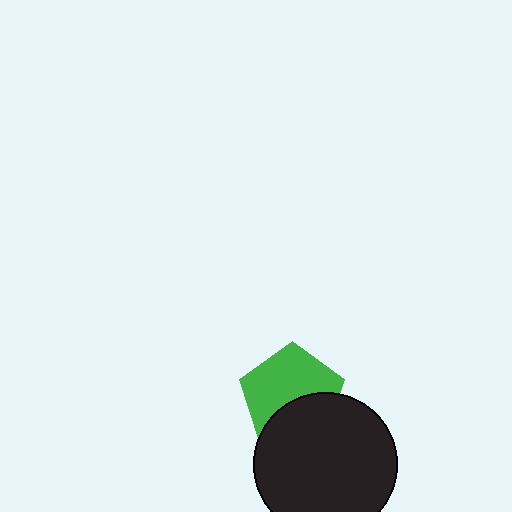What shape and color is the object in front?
The object in front is a black circle.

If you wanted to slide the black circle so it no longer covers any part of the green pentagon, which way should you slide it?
Slide it down — that is the most direct way to separate the two shapes.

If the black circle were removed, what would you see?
You would see the complete green pentagon.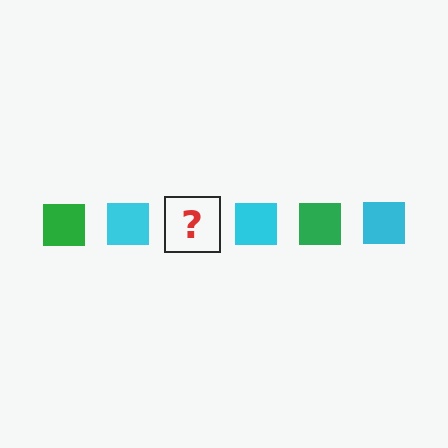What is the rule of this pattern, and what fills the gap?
The rule is that the pattern cycles through green, cyan squares. The gap should be filled with a green square.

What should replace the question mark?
The question mark should be replaced with a green square.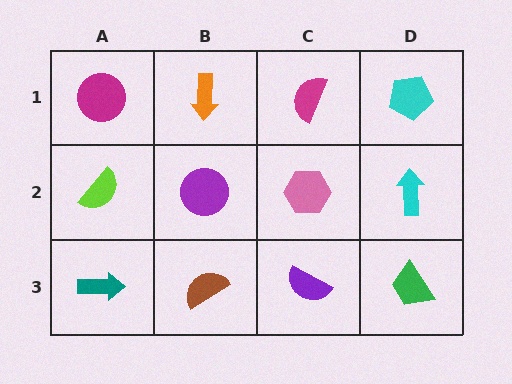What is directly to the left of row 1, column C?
An orange arrow.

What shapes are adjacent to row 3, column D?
A cyan arrow (row 2, column D), a purple semicircle (row 3, column C).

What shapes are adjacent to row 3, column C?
A pink hexagon (row 2, column C), a brown semicircle (row 3, column B), a green trapezoid (row 3, column D).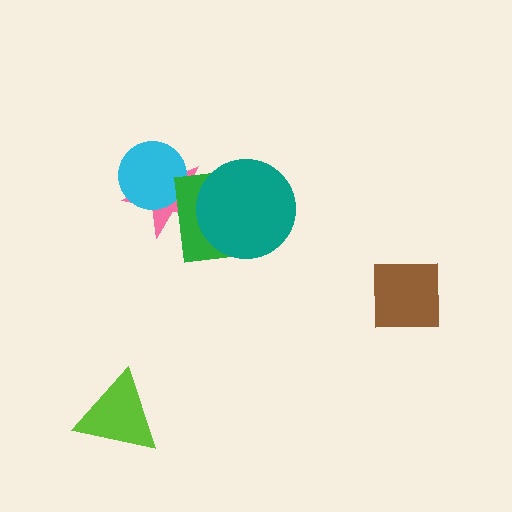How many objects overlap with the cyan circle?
2 objects overlap with the cyan circle.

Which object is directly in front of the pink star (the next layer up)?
The cyan circle is directly in front of the pink star.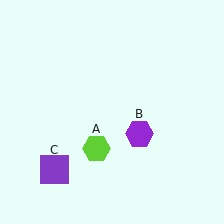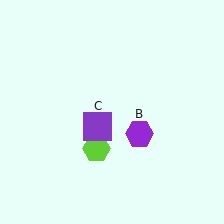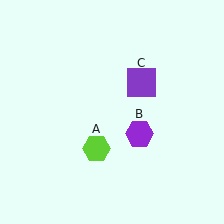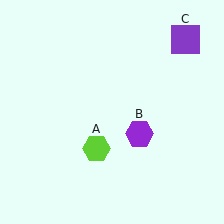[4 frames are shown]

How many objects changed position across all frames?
1 object changed position: purple square (object C).